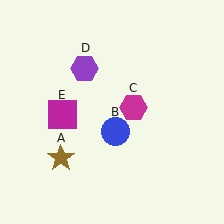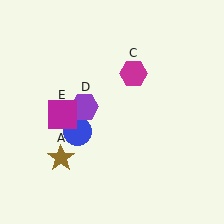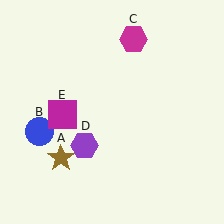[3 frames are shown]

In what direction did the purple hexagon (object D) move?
The purple hexagon (object D) moved down.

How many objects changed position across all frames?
3 objects changed position: blue circle (object B), magenta hexagon (object C), purple hexagon (object D).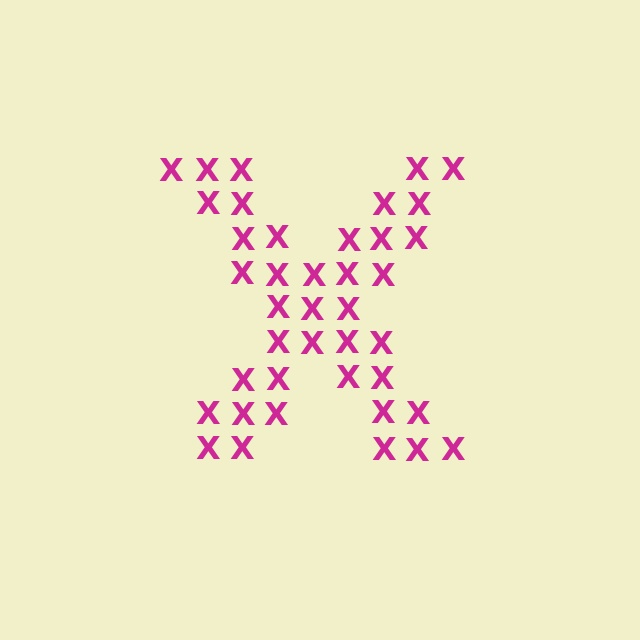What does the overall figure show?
The overall figure shows the letter X.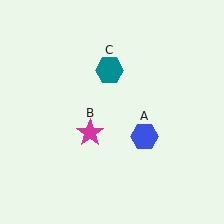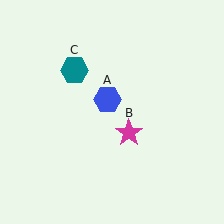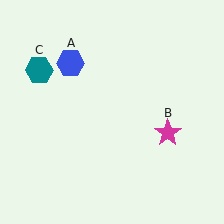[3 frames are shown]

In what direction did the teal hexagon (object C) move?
The teal hexagon (object C) moved left.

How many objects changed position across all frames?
3 objects changed position: blue hexagon (object A), magenta star (object B), teal hexagon (object C).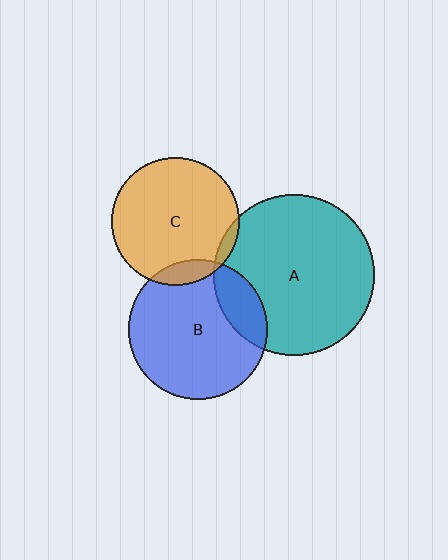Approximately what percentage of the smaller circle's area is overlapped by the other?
Approximately 20%.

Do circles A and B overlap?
Yes.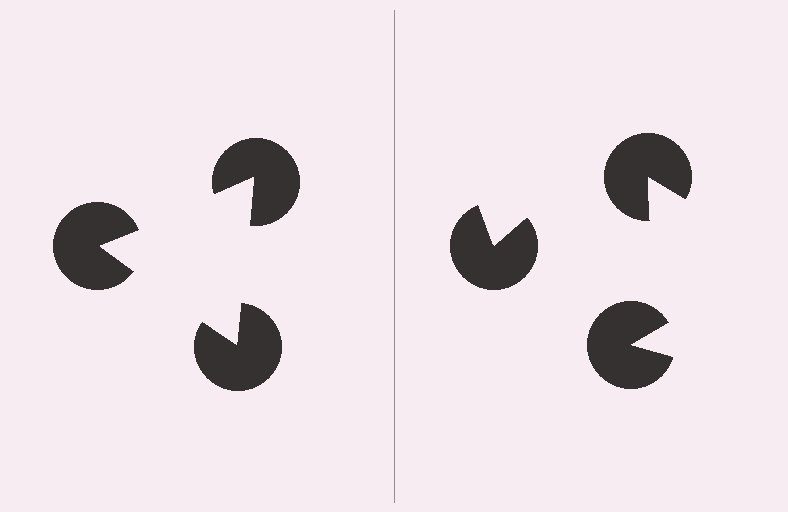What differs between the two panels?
The pac-man discs are positioned identically on both sides; only the wedge orientations differ. On the left they align to a triangle; on the right they are misaligned.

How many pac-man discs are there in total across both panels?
6 — 3 on each side.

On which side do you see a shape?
An illusory triangle appears on the left side. On the right side the wedge cuts are rotated, so no coherent shape forms.